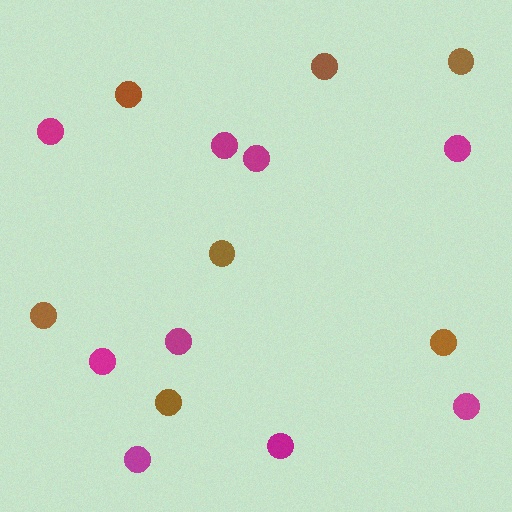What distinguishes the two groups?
There are 2 groups: one group of magenta circles (9) and one group of brown circles (7).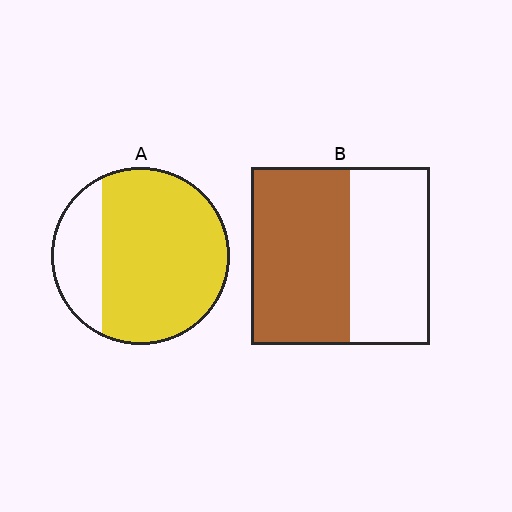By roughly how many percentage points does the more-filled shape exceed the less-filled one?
By roughly 20 percentage points (A over B).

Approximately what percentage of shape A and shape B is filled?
A is approximately 75% and B is approximately 55%.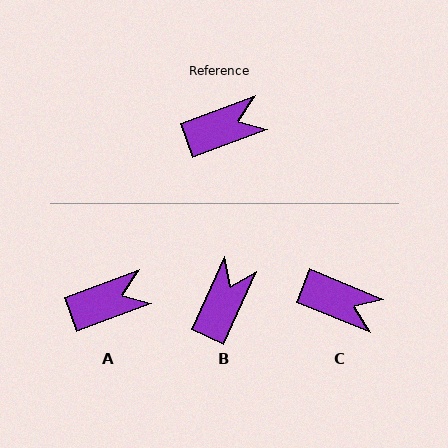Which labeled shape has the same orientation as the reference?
A.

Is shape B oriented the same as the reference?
No, it is off by about 45 degrees.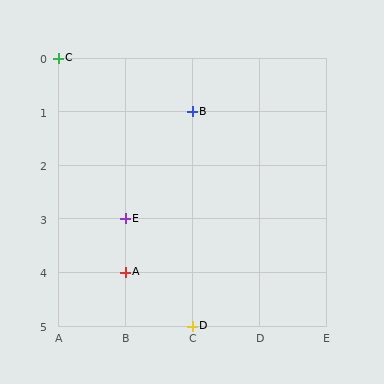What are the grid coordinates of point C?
Point C is at grid coordinates (A, 0).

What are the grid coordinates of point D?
Point D is at grid coordinates (C, 5).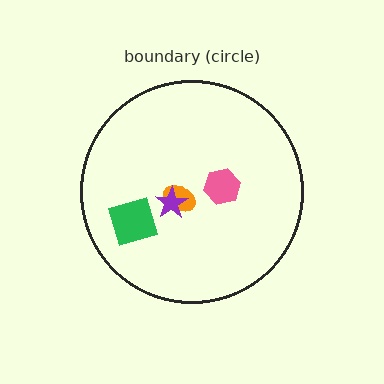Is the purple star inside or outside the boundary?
Inside.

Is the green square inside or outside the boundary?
Inside.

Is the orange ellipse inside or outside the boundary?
Inside.